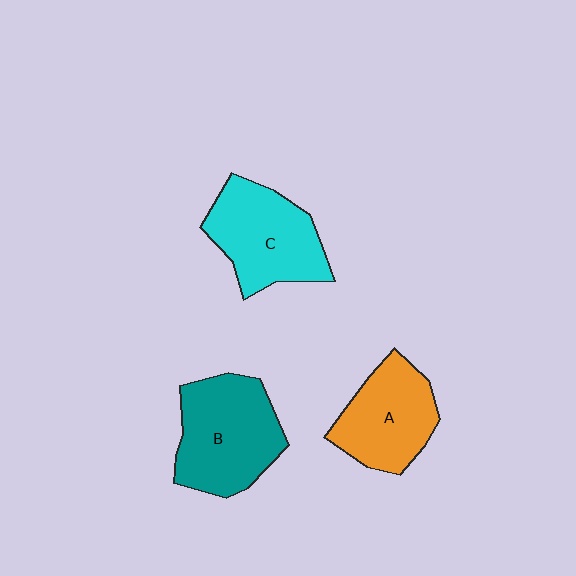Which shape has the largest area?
Shape B (teal).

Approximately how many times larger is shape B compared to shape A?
Approximately 1.2 times.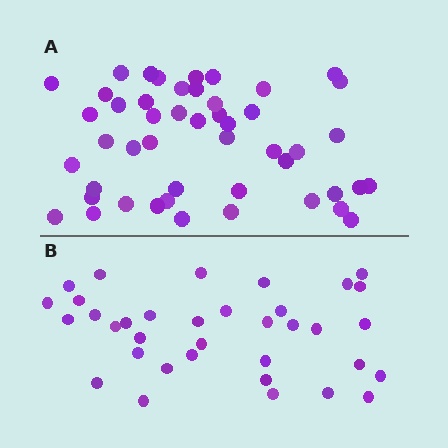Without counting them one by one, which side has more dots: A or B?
Region A (the top region) has more dots.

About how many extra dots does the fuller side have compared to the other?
Region A has approximately 15 more dots than region B.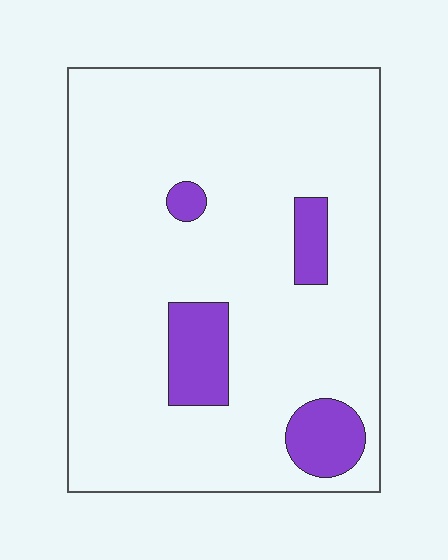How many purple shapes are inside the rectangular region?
4.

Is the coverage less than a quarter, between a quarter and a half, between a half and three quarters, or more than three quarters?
Less than a quarter.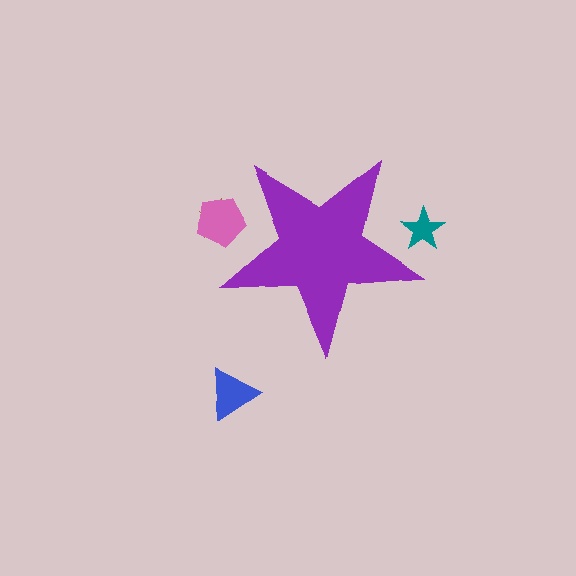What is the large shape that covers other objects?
A purple star.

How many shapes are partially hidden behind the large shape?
3 shapes are partially hidden.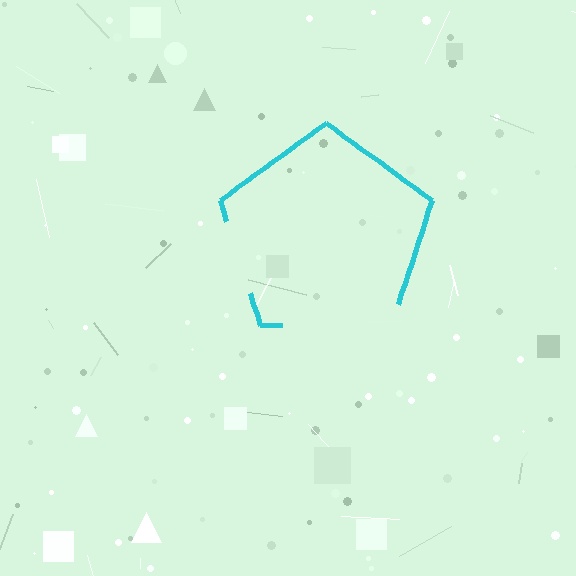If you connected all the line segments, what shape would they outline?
They would outline a pentagon.